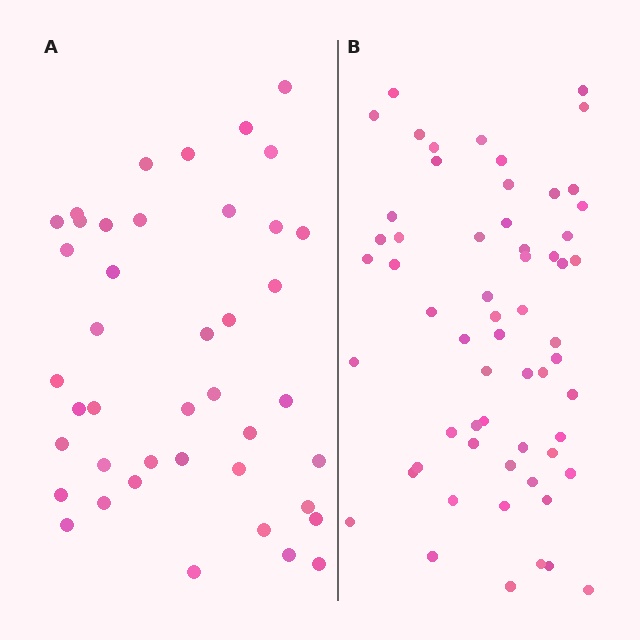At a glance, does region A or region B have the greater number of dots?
Region B (the right region) has more dots.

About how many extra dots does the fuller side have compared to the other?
Region B has approximately 20 more dots than region A.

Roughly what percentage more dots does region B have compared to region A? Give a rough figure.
About 45% more.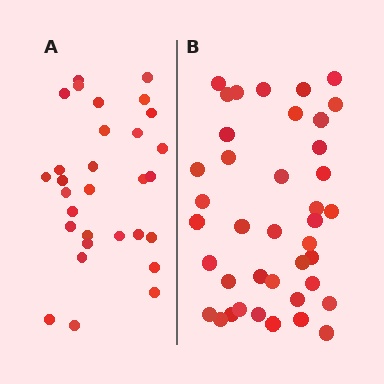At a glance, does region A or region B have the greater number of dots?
Region B (the right region) has more dots.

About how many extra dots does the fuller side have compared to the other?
Region B has roughly 10 or so more dots than region A.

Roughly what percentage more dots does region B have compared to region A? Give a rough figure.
About 35% more.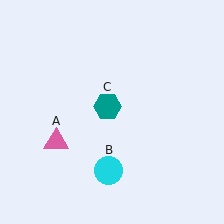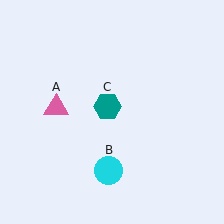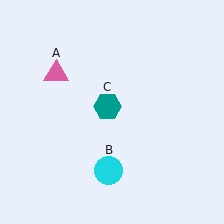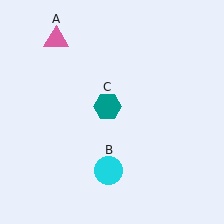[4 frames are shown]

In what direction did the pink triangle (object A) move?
The pink triangle (object A) moved up.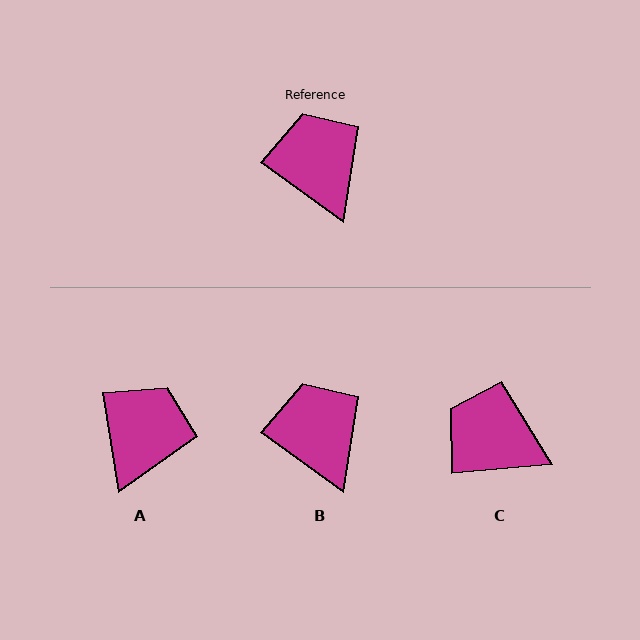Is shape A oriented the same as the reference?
No, it is off by about 46 degrees.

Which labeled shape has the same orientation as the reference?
B.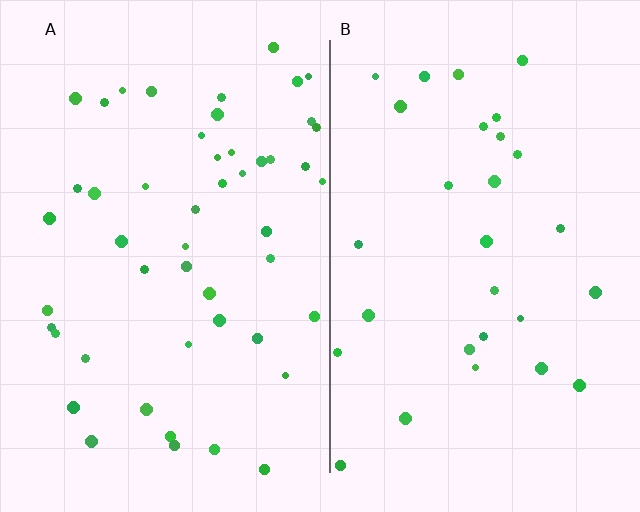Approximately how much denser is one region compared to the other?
Approximately 1.7× — region A over region B.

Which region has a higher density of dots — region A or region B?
A (the left).